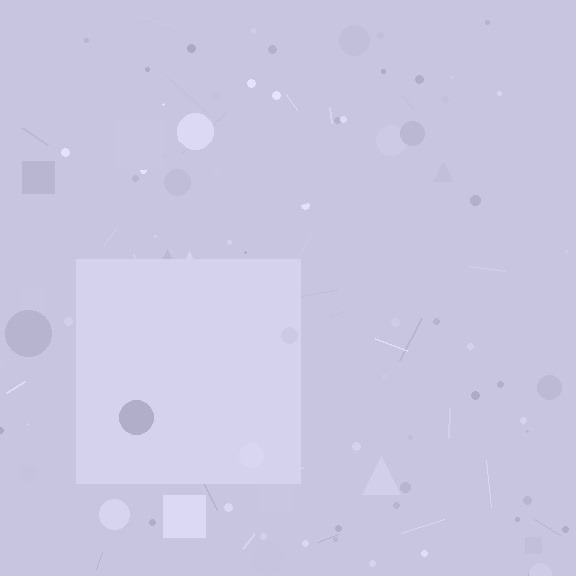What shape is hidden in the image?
A square is hidden in the image.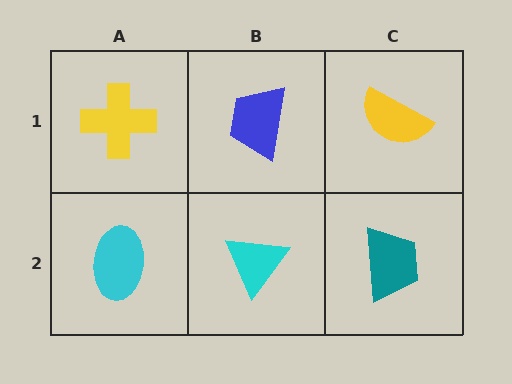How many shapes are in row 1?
3 shapes.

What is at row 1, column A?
A yellow cross.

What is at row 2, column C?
A teal trapezoid.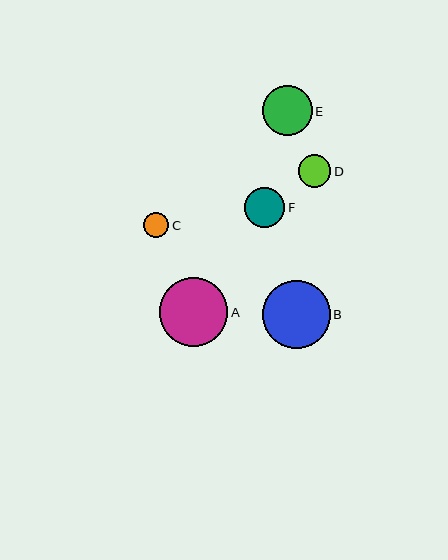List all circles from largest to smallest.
From largest to smallest: A, B, E, F, D, C.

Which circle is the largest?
Circle A is the largest with a size of approximately 68 pixels.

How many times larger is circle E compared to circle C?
Circle E is approximately 2.0 times the size of circle C.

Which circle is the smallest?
Circle C is the smallest with a size of approximately 25 pixels.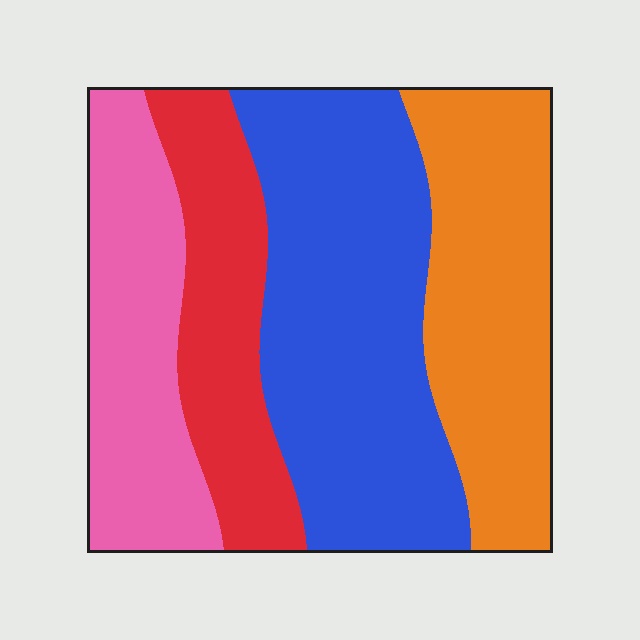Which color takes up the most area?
Blue, at roughly 35%.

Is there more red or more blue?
Blue.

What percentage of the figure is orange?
Orange takes up between a quarter and a half of the figure.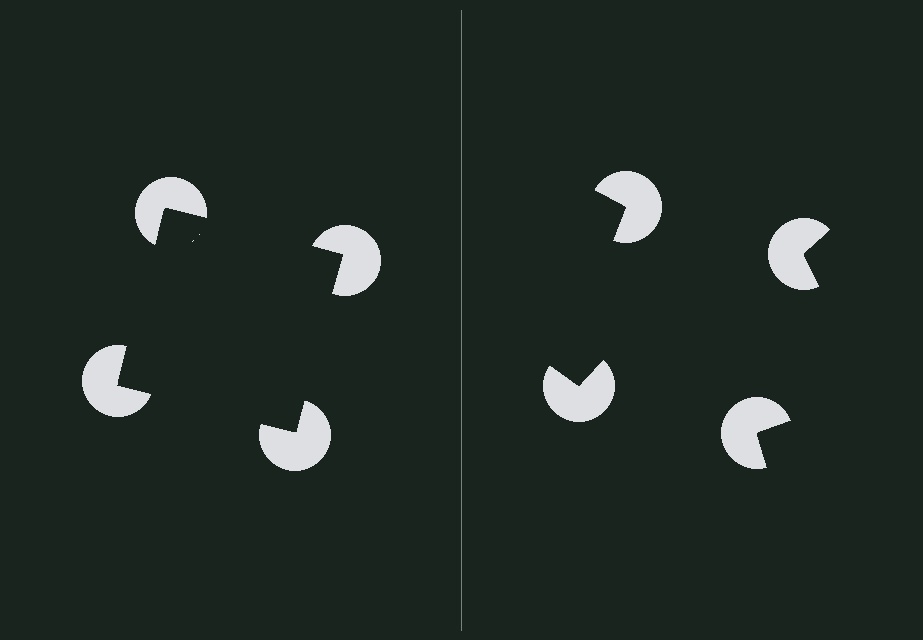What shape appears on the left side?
An illusory square.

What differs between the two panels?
The pac-man discs are positioned identically on both sides; only the wedge orientations differ. On the left they align to a square; on the right they are misaligned.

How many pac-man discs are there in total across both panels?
8 — 4 on each side.